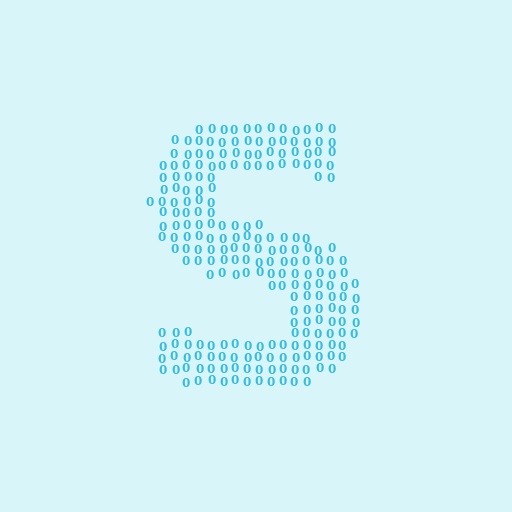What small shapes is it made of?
It is made of small digit 0's.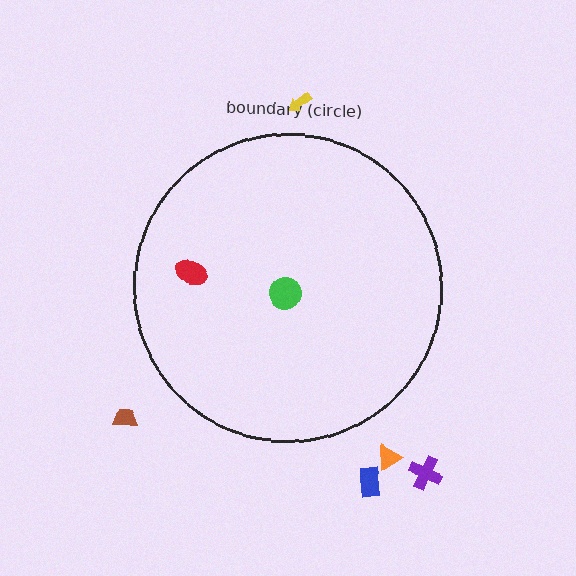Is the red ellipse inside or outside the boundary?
Inside.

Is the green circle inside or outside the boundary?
Inside.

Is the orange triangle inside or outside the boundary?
Outside.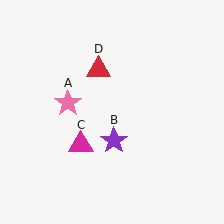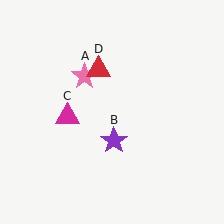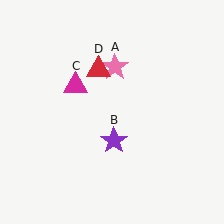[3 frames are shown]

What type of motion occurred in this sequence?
The pink star (object A), magenta triangle (object C) rotated clockwise around the center of the scene.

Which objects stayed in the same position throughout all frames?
Purple star (object B) and red triangle (object D) remained stationary.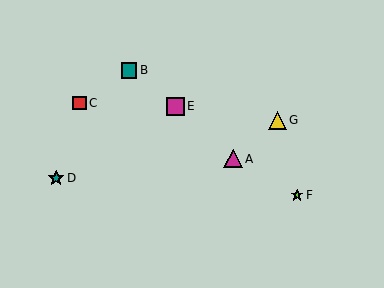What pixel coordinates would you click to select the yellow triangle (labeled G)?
Click at (277, 120) to select the yellow triangle G.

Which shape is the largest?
The magenta triangle (labeled A) is the largest.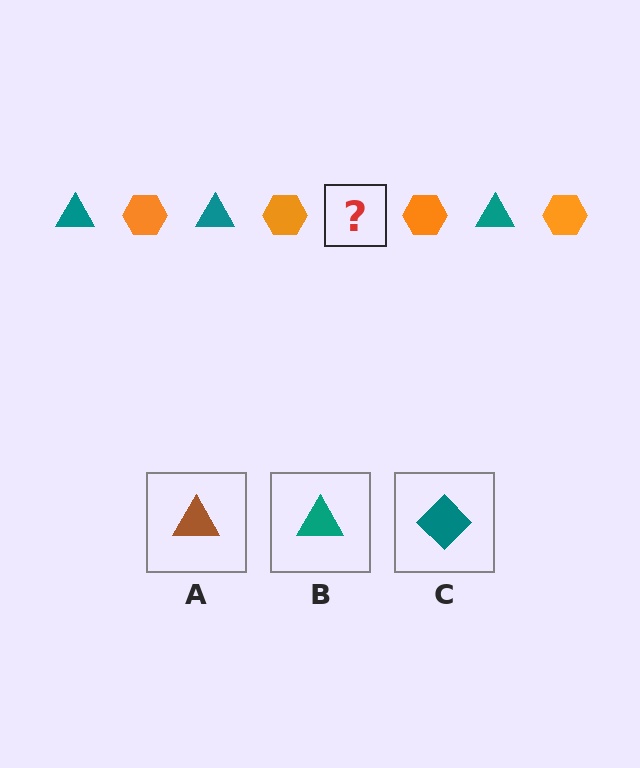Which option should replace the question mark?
Option B.